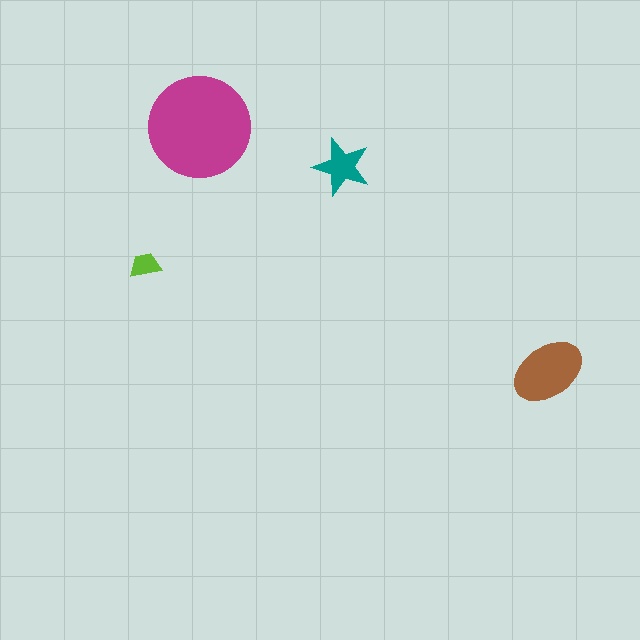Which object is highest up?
The magenta circle is topmost.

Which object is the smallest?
The lime trapezoid.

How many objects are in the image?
There are 4 objects in the image.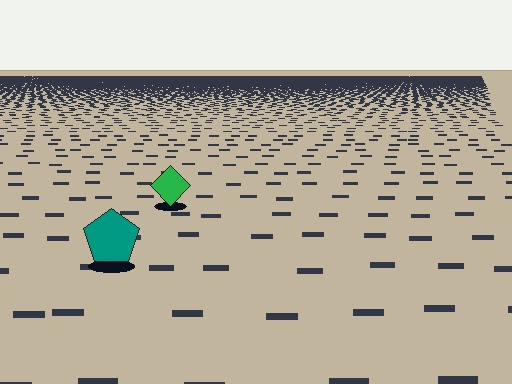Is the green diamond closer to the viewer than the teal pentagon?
No. The teal pentagon is closer — you can tell from the texture gradient: the ground texture is coarser near it.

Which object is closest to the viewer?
The teal pentagon is closest. The texture marks near it are larger and more spread out.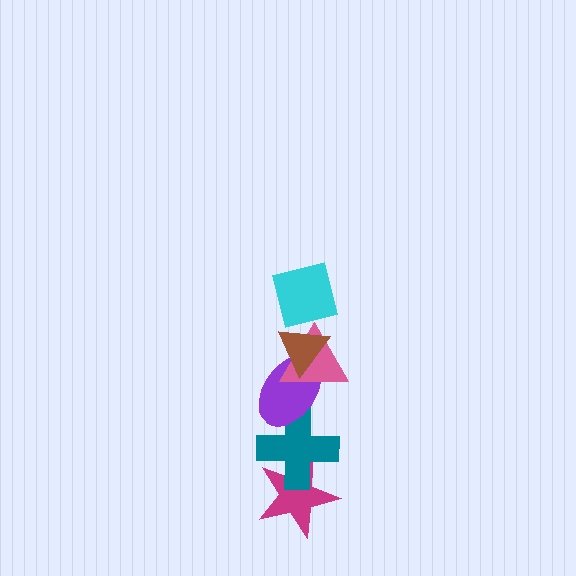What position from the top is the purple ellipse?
The purple ellipse is 4th from the top.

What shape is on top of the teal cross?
The purple ellipse is on top of the teal cross.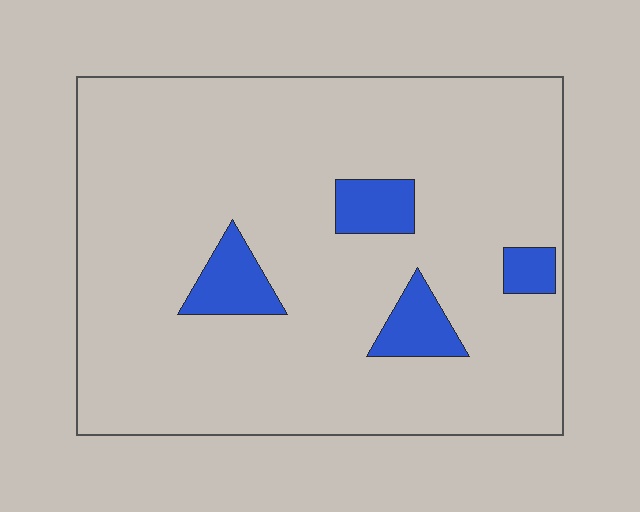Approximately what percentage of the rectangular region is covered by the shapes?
Approximately 10%.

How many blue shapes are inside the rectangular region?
4.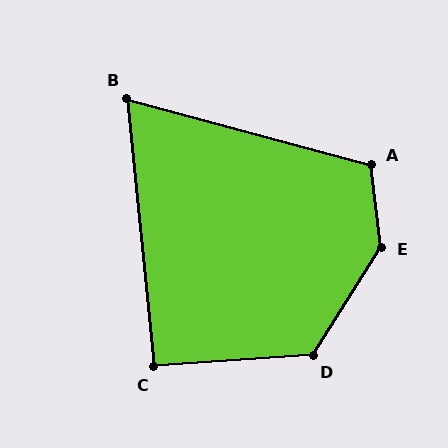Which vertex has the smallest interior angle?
B, at approximately 69 degrees.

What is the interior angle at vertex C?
Approximately 92 degrees (approximately right).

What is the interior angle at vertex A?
Approximately 112 degrees (obtuse).